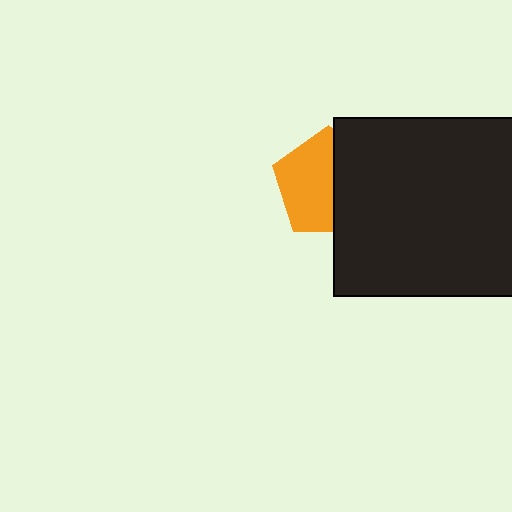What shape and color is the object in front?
The object in front is a black rectangle.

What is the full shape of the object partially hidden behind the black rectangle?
The partially hidden object is an orange pentagon.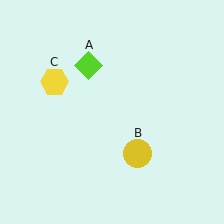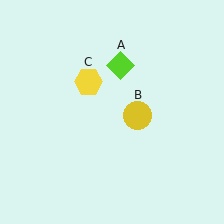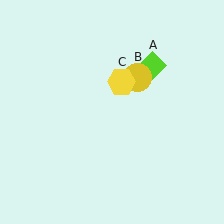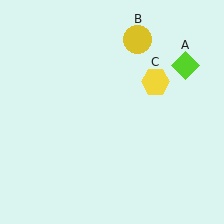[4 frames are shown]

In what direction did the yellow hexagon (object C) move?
The yellow hexagon (object C) moved right.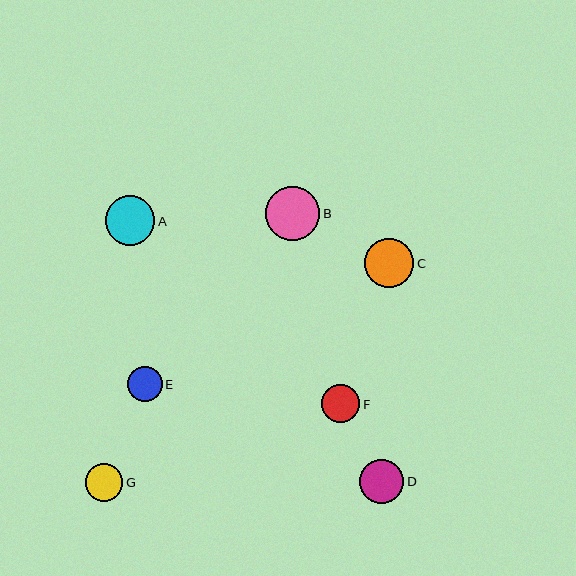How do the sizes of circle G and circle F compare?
Circle G and circle F are approximately the same size.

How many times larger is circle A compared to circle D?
Circle A is approximately 1.1 times the size of circle D.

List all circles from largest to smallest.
From largest to smallest: B, A, C, D, G, F, E.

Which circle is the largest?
Circle B is the largest with a size of approximately 54 pixels.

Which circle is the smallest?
Circle E is the smallest with a size of approximately 35 pixels.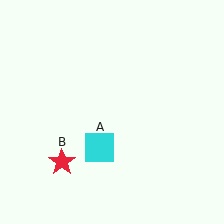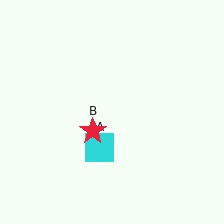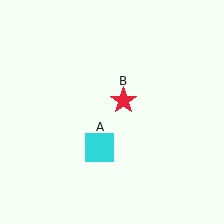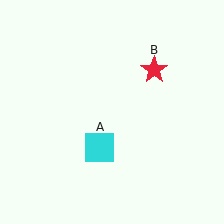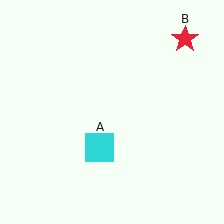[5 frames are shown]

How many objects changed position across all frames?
1 object changed position: red star (object B).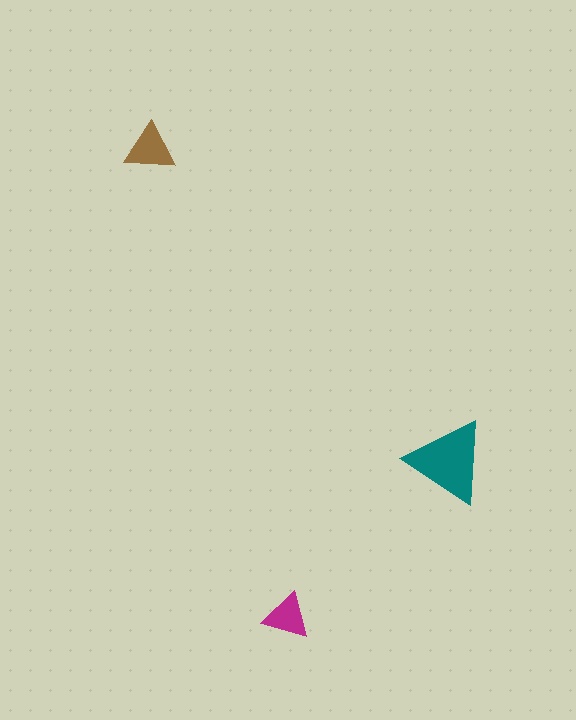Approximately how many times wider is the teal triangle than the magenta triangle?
About 2 times wider.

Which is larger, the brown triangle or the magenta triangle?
The brown one.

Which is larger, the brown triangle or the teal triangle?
The teal one.